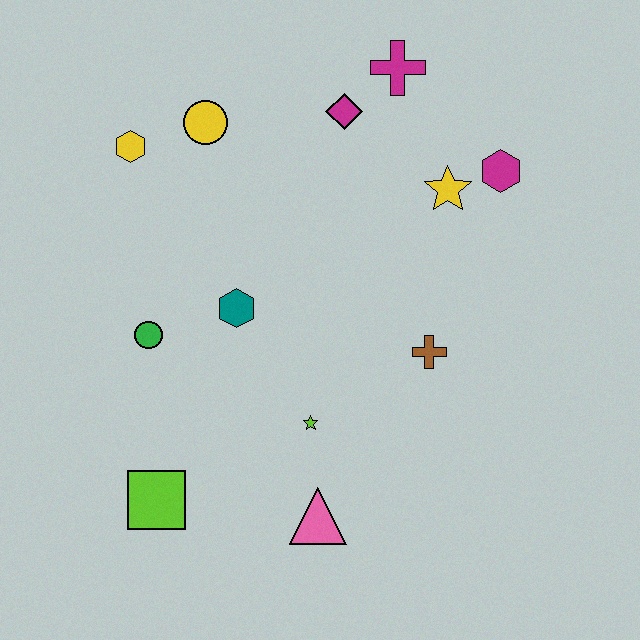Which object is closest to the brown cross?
The lime star is closest to the brown cross.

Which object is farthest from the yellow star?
The lime square is farthest from the yellow star.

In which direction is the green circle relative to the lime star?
The green circle is to the left of the lime star.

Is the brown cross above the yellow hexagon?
No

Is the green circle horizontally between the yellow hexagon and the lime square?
Yes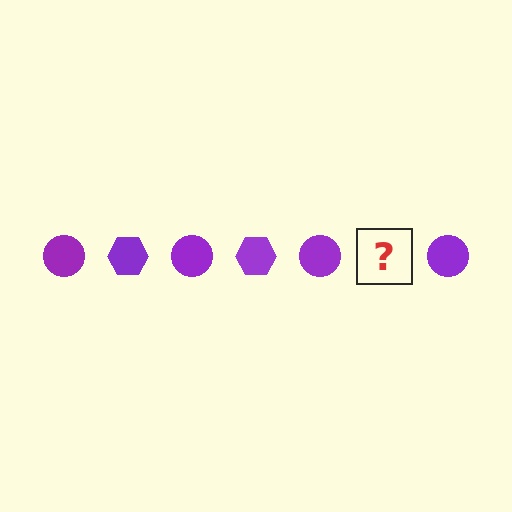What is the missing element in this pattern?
The missing element is a purple hexagon.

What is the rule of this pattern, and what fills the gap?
The rule is that the pattern cycles through circle, hexagon shapes in purple. The gap should be filled with a purple hexagon.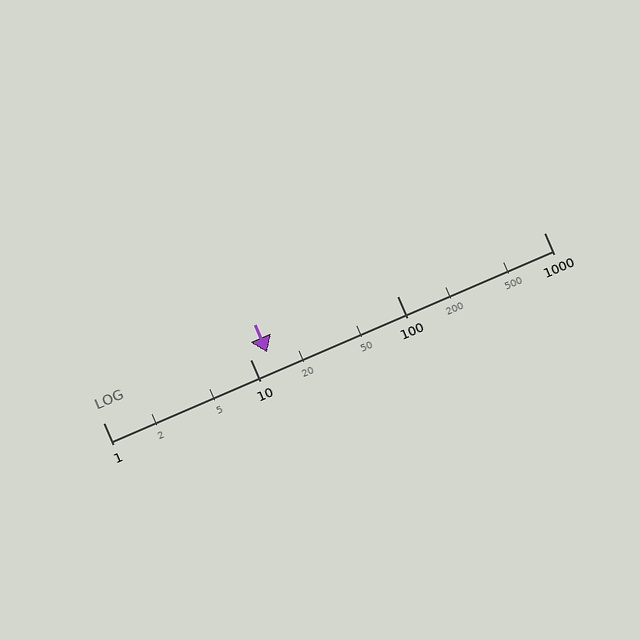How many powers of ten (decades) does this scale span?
The scale spans 3 decades, from 1 to 1000.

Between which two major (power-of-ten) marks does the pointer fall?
The pointer is between 10 and 100.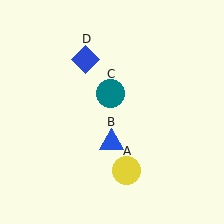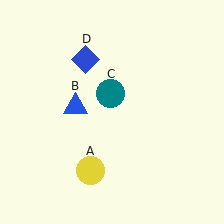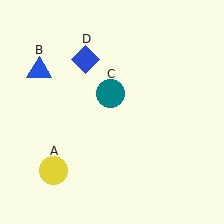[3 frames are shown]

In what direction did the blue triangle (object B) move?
The blue triangle (object B) moved up and to the left.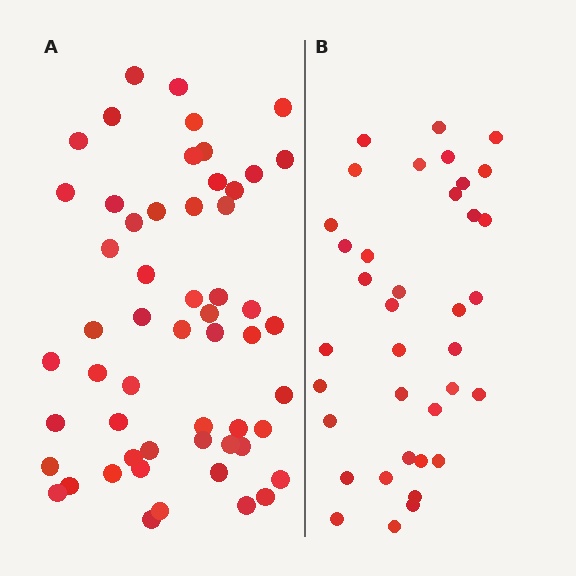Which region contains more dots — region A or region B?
Region A (the left region) has more dots.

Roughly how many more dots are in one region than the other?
Region A has approximately 20 more dots than region B.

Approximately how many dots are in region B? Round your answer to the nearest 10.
About 40 dots. (The exact count is 37, which rounds to 40.)